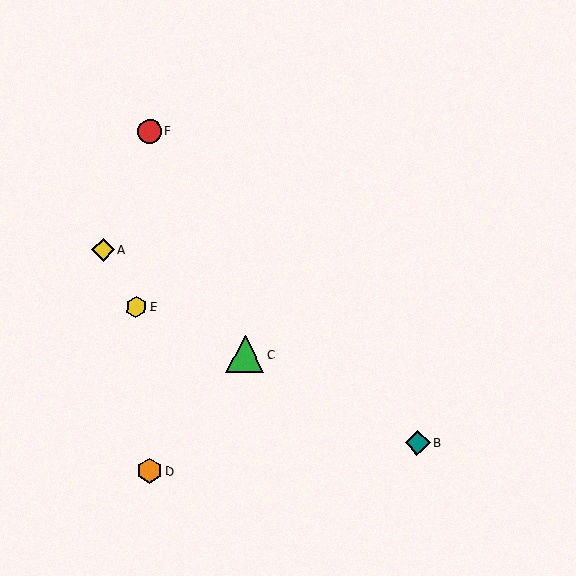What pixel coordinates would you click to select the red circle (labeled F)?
Click at (150, 131) to select the red circle F.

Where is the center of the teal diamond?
The center of the teal diamond is at (418, 443).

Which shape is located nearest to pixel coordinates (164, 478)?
The orange hexagon (labeled D) at (150, 471) is nearest to that location.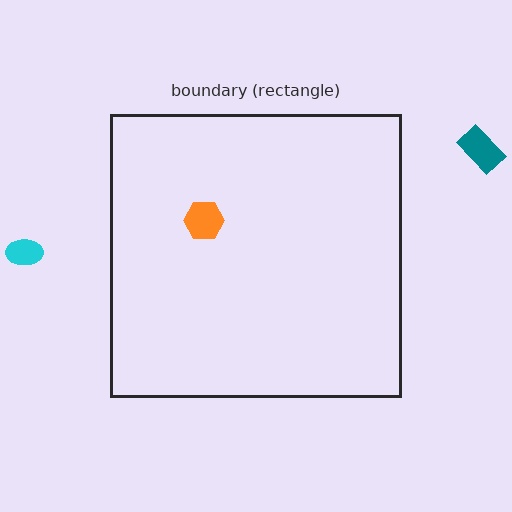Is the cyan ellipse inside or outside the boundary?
Outside.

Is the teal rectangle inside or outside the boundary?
Outside.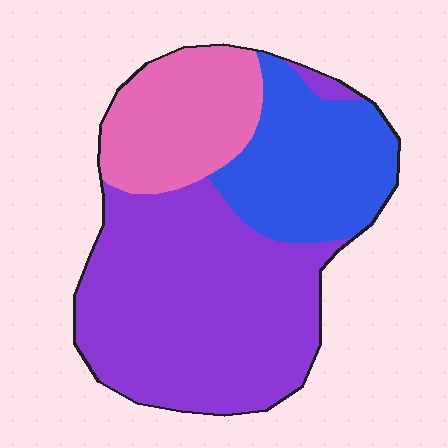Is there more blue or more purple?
Purple.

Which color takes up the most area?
Purple, at roughly 55%.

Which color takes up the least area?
Pink, at roughly 20%.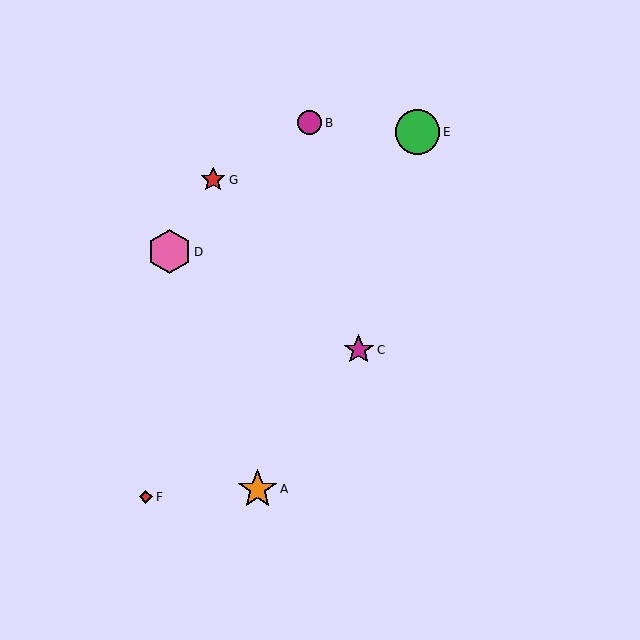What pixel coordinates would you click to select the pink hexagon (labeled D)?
Click at (169, 252) to select the pink hexagon D.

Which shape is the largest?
The green circle (labeled E) is the largest.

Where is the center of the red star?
The center of the red star is at (213, 180).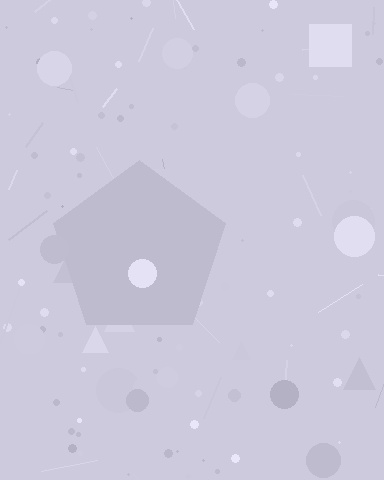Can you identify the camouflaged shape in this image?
The camouflaged shape is a pentagon.